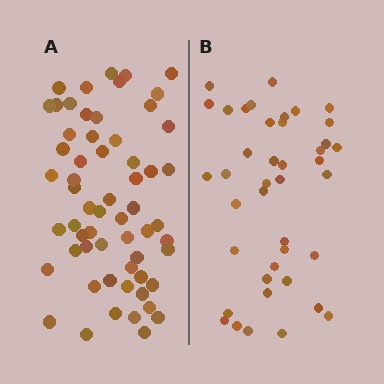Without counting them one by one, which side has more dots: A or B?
Region A (the left region) has more dots.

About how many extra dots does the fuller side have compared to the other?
Region A has approximately 20 more dots than region B.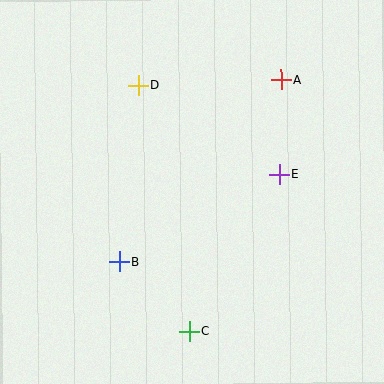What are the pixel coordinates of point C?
Point C is at (189, 331).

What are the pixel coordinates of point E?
Point E is at (279, 174).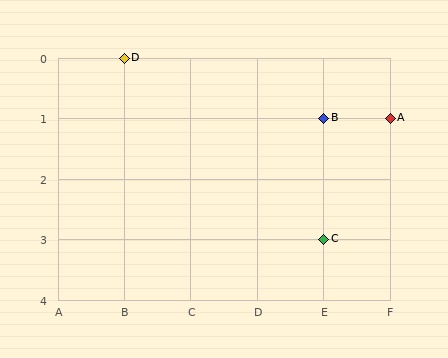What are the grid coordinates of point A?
Point A is at grid coordinates (F, 1).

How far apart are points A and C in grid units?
Points A and C are 1 column and 2 rows apart (about 2.2 grid units diagonally).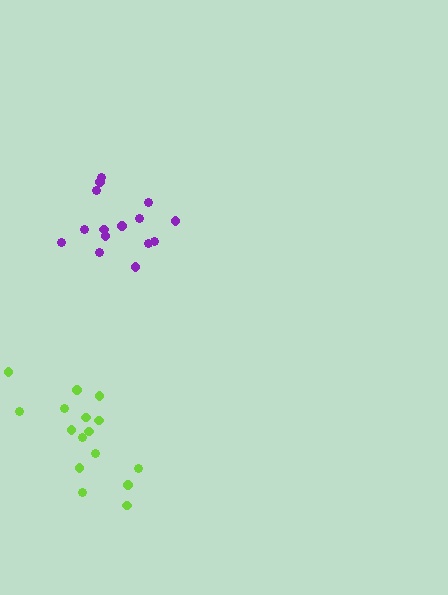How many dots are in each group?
Group 1: 15 dots, Group 2: 16 dots (31 total).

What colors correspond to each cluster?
The clusters are colored: purple, lime.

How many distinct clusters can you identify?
There are 2 distinct clusters.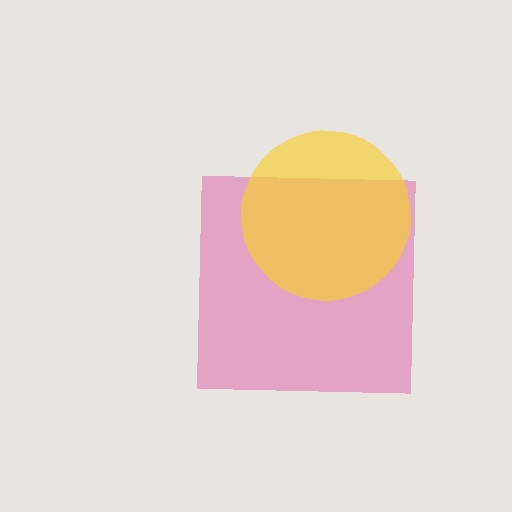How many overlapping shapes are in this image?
There are 2 overlapping shapes in the image.